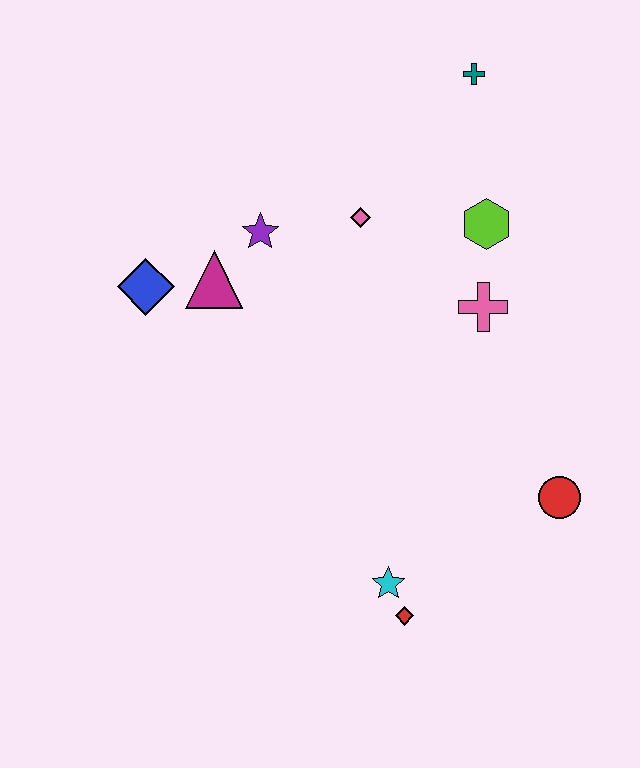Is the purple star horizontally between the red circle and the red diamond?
No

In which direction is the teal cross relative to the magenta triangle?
The teal cross is to the right of the magenta triangle.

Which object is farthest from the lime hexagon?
The red diamond is farthest from the lime hexagon.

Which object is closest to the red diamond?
The cyan star is closest to the red diamond.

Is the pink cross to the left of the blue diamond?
No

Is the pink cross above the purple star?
No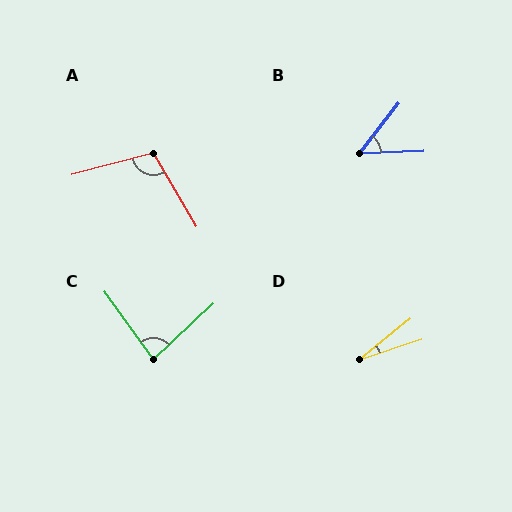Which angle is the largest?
A, at approximately 106 degrees.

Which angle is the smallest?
D, at approximately 21 degrees.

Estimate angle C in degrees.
Approximately 82 degrees.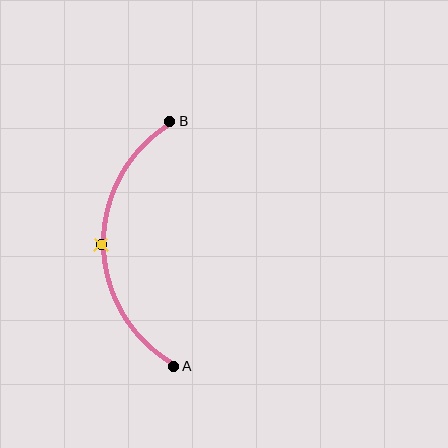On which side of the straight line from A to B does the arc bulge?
The arc bulges to the left of the straight line connecting A and B.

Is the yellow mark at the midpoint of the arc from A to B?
Yes. The yellow mark lies on the arc at equal arc-length from both A and B — it is the arc midpoint.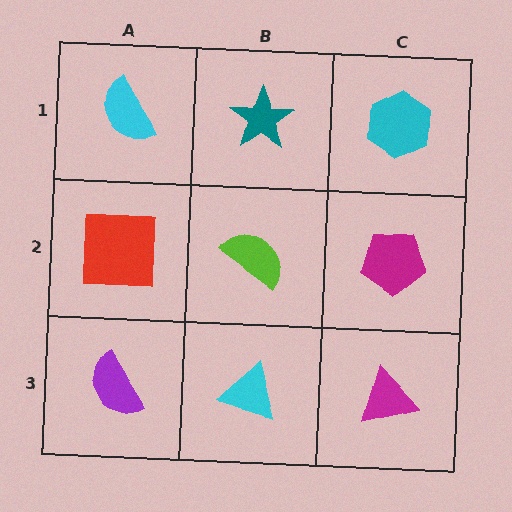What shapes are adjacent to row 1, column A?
A red square (row 2, column A), a teal star (row 1, column B).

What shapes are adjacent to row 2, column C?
A cyan hexagon (row 1, column C), a magenta triangle (row 3, column C), a lime semicircle (row 2, column B).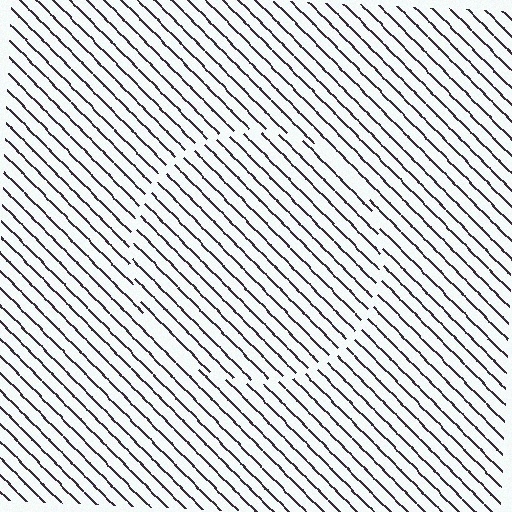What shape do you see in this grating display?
An illusory circle. The interior of the shape contains the same grating, shifted by half a period — the contour is defined by the phase discontinuity where line-ends from the inner and outer gratings abut.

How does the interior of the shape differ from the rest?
The interior of the shape contains the same grating, shifted by half a period — the contour is defined by the phase discontinuity where line-ends from the inner and outer gratings abut.